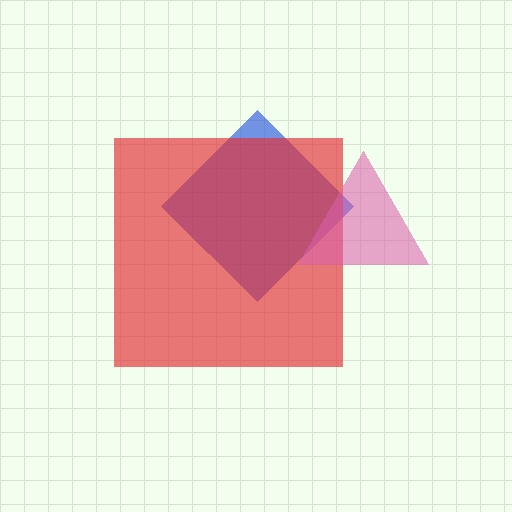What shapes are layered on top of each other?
The layered shapes are: a blue diamond, a red square, a pink triangle.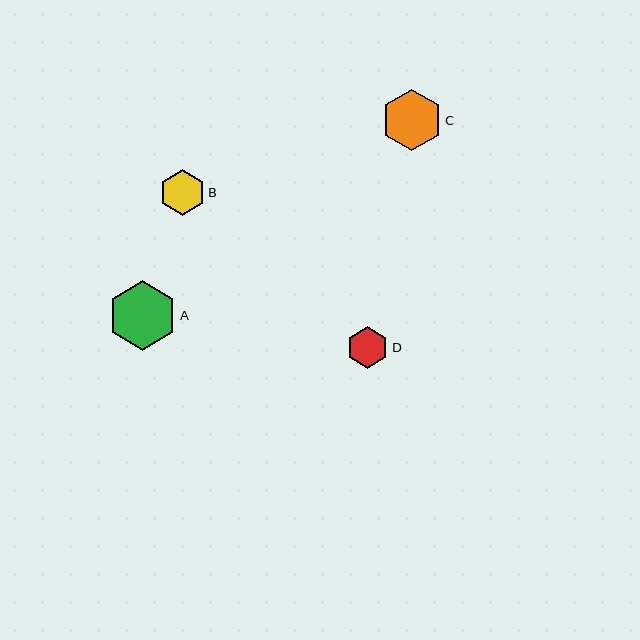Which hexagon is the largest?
Hexagon A is the largest with a size of approximately 70 pixels.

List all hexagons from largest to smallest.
From largest to smallest: A, C, B, D.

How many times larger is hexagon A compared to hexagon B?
Hexagon A is approximately 1.5 times the size of hexagon B.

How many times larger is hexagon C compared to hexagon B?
Hexagon C is approximately 1.3 times the size of hexagon B.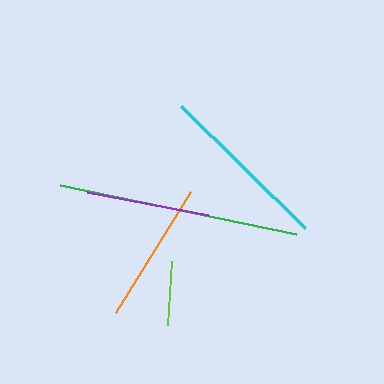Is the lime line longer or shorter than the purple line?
The purple line is longer than the lime line.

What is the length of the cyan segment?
The cyan segment is approximately 174 pixels long.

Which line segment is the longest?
The green line is the longest at approximately 241 pixels.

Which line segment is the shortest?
The lime line is the shortest at approximately 63 pixels.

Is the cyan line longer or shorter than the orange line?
The cyan line is longer than the orange line.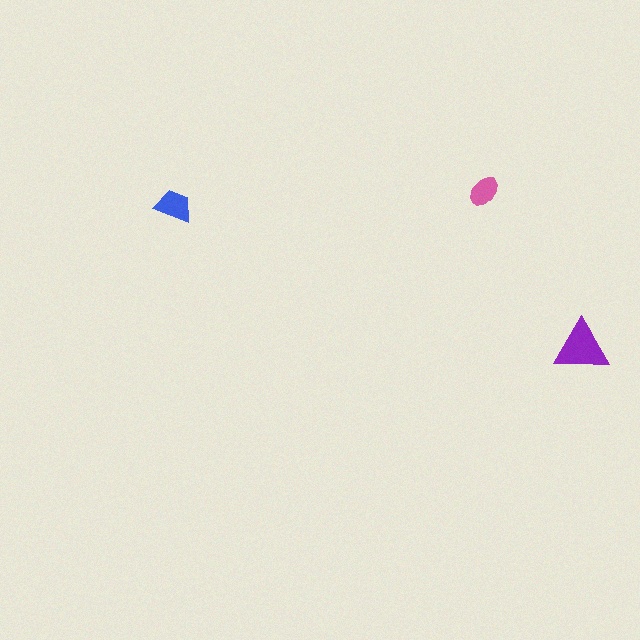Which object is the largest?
The purple triangle.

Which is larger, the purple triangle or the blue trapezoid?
The purple triangle.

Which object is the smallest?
The pink ellipse.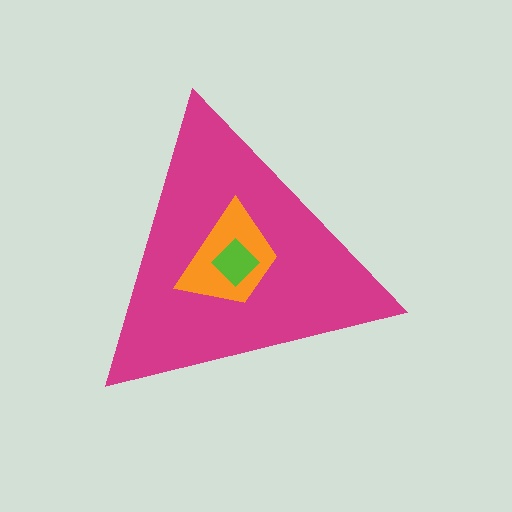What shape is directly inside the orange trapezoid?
The lime diamond.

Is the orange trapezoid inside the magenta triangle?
Yes.